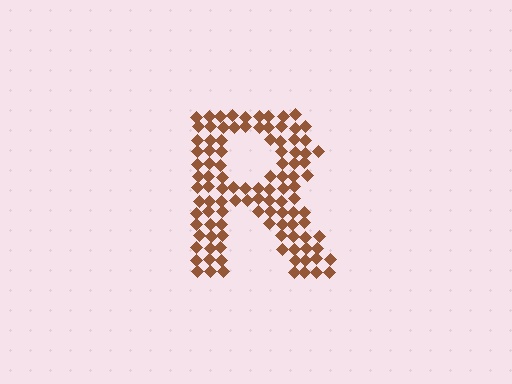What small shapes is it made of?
It is made of small diamonds.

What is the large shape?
The large shape is the letter R.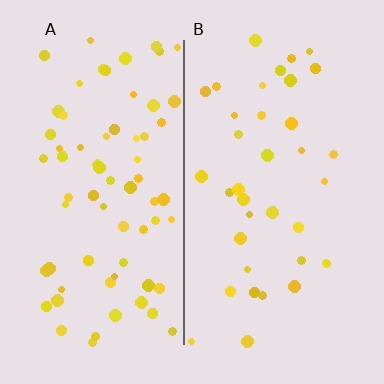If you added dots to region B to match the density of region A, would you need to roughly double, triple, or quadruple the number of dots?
Approximately double.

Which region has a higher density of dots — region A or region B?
A (the left).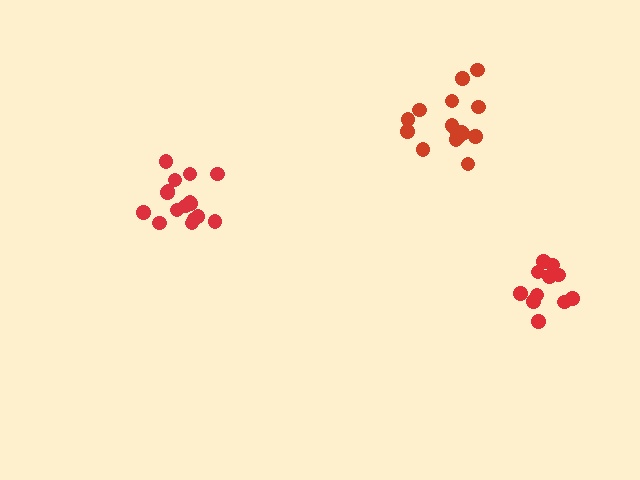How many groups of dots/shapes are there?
There are 3 groups.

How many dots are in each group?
Group 1: 16 dots, Group 2: 16 dots, Group 3: 11 dots (43 total).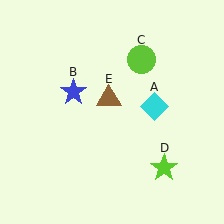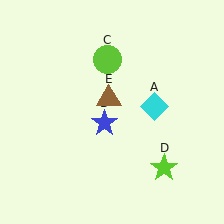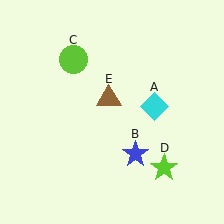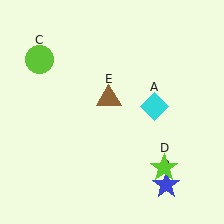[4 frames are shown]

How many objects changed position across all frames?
2 objects changed position: blue star (object B), lime circle (object C).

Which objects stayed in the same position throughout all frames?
Cyan diamond (object A) and lime star (object D) and brown triangle (object E) remained stationary.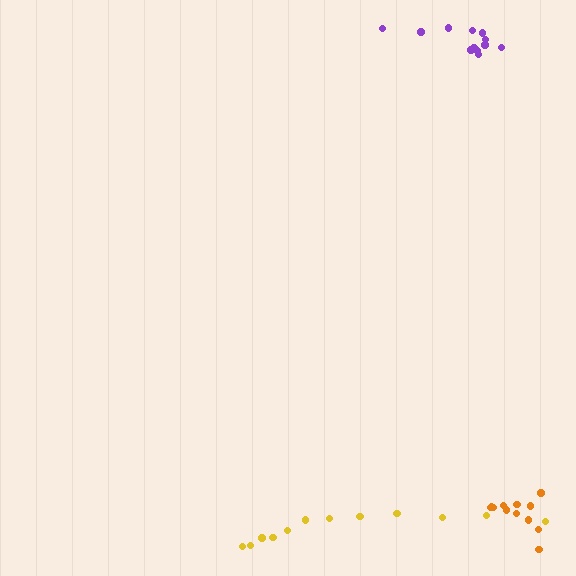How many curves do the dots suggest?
There are 3 distinct paths.